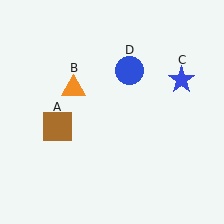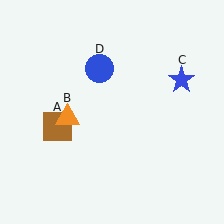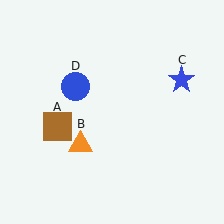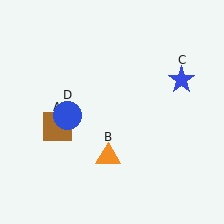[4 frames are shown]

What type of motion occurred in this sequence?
The orange triangle (object B), blue circle (object D) rotated counterclockwise around the center of the scene.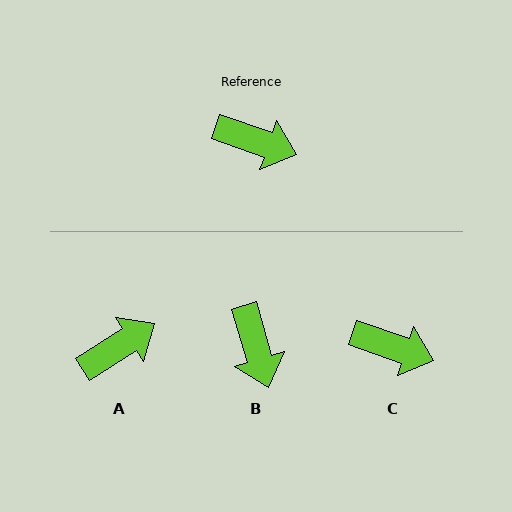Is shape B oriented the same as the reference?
No, it is off by about 55 degrees.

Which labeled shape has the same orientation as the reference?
C.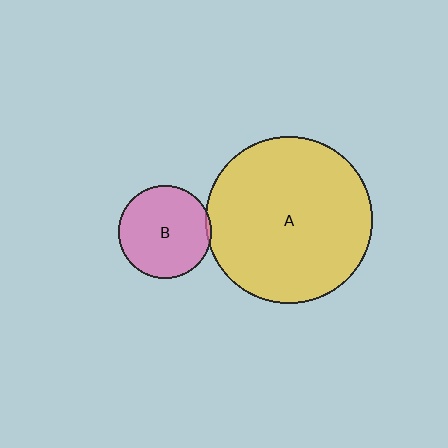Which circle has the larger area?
Circle A (yellow).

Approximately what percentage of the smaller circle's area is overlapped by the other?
Approximately 5%.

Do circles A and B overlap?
Yes.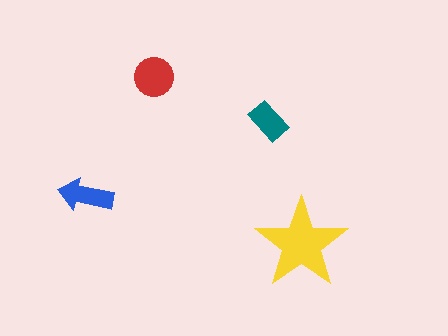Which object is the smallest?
The teal rectangle.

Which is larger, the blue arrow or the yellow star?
The yellow star.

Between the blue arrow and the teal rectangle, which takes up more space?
The blue arrow.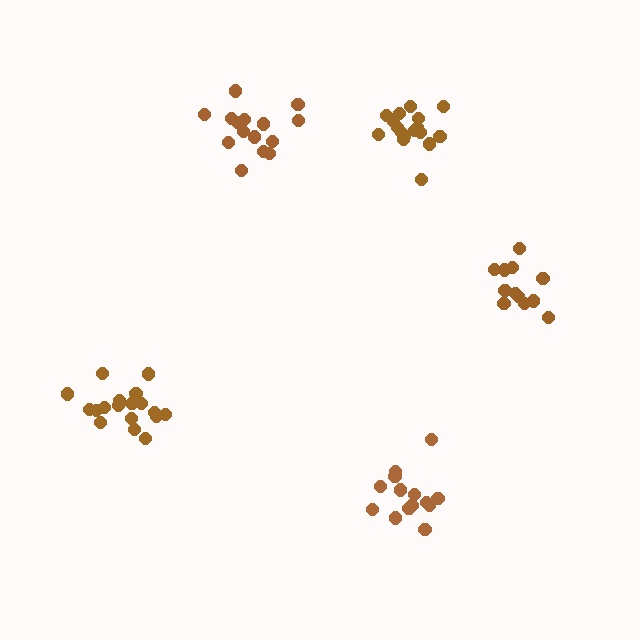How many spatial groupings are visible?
There are 5 spatial groupings.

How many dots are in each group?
Group 1: 14 dots, Group 2: 15 dots, Group 3: 18 dots, Group 4: 12 dots, Group 5: 17 dots (76 total).